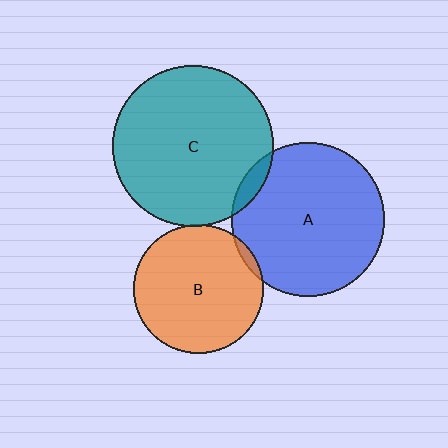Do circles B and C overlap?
Yes.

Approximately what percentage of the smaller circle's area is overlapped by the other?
Approximately 5%.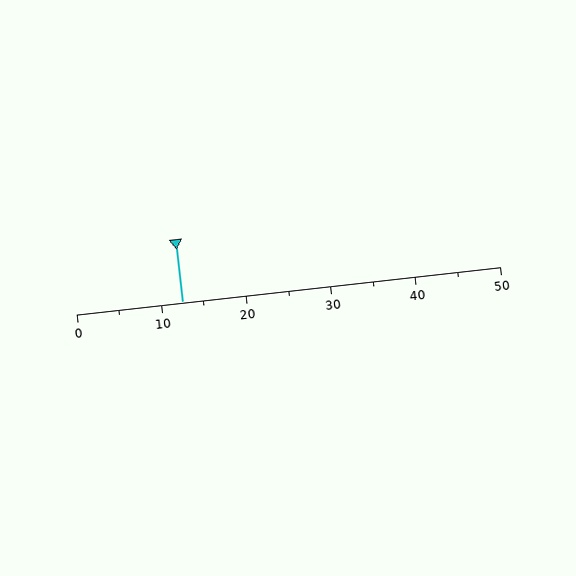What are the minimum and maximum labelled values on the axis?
The axis runs from 0 to 50.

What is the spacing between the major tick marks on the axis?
The major ticks are spaced 10 apart.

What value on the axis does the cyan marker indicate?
The marker indicates approximately 12.5.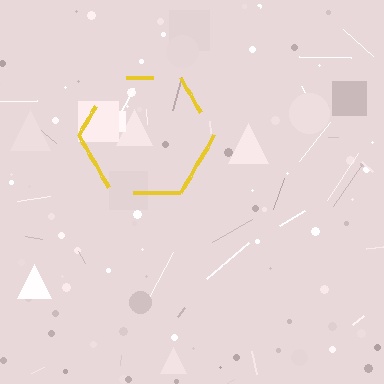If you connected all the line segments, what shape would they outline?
They would outline a hexagon.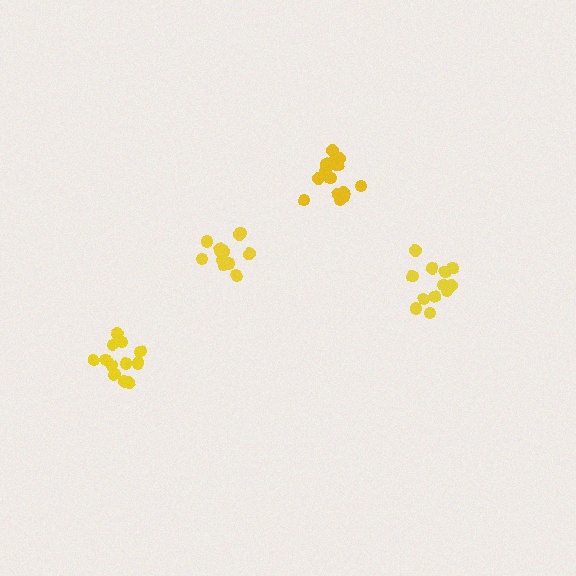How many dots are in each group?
Group 1: 12 dots, Group 2: 13 dots, Group 3: 12 dots, Group 4: 16 dots (53 total).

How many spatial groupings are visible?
There are 4 spatial groupings.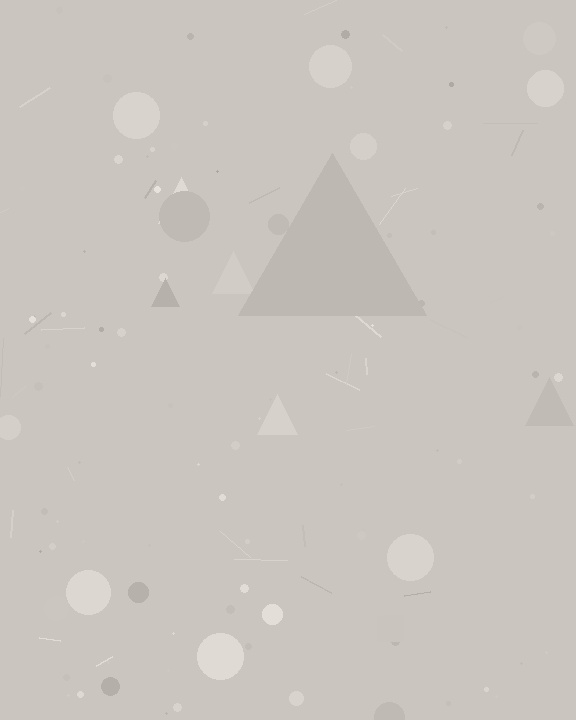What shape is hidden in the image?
A triangle is hidden in the image.